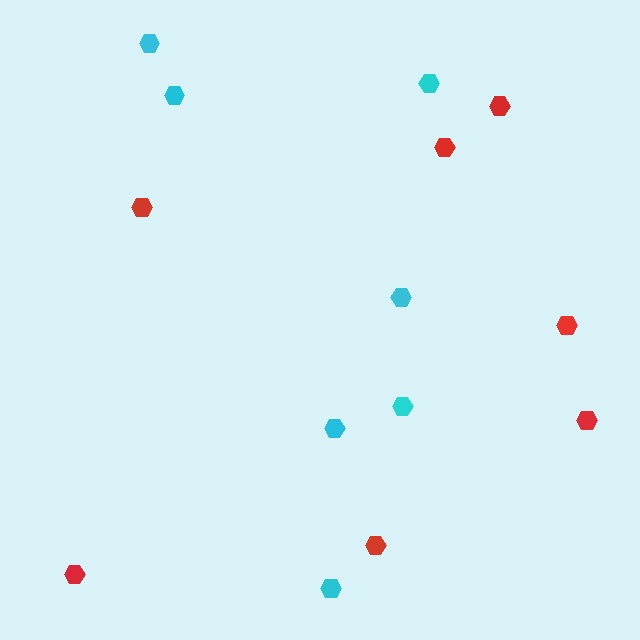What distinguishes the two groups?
There are 2 groups: one group of red hexagons (7) and one group of cyan hexagons (7).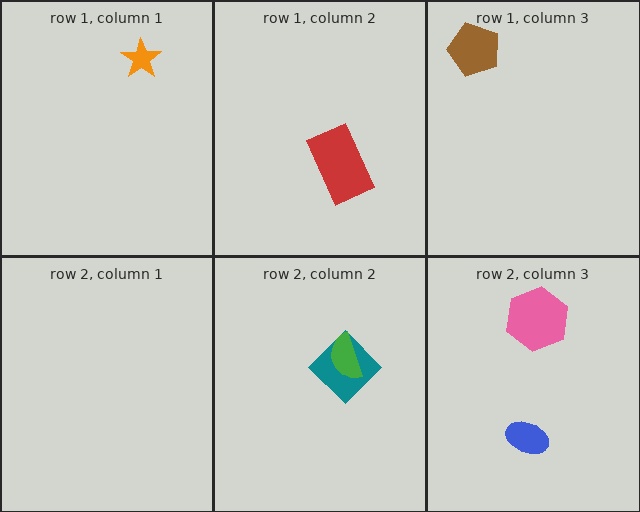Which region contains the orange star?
The row 1, column 1 region.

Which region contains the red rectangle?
The row 1, column 2 region.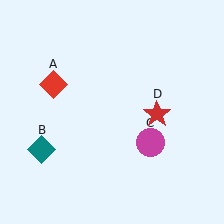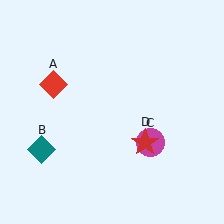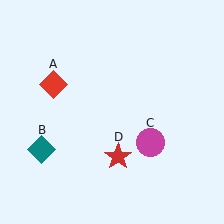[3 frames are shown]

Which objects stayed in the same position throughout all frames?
Red diamond (object A) and teal diamond (object B) and magenta circle (object C) remained stationary.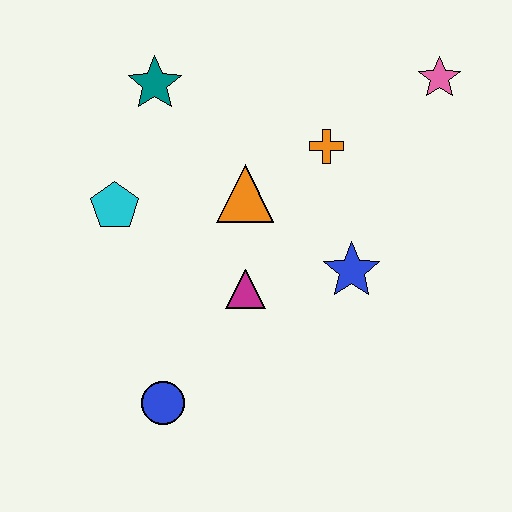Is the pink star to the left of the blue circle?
No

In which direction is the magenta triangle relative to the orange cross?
The magenta triangle is below the orange cross.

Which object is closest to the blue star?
The magenta triangle is closest to the blue star.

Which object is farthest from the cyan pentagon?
The pink star is farthest from the cyan pentagon.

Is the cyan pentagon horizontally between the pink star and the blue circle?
No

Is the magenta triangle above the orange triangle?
No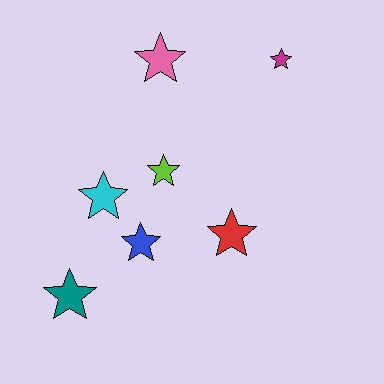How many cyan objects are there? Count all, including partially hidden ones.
There is 1 cyan object.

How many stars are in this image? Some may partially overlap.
There are 7 stars.